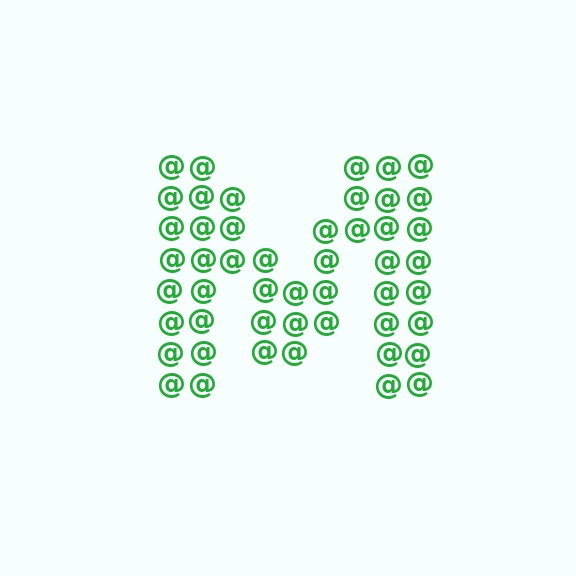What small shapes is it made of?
It is made of small at signs.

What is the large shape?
The large shape is the letter M.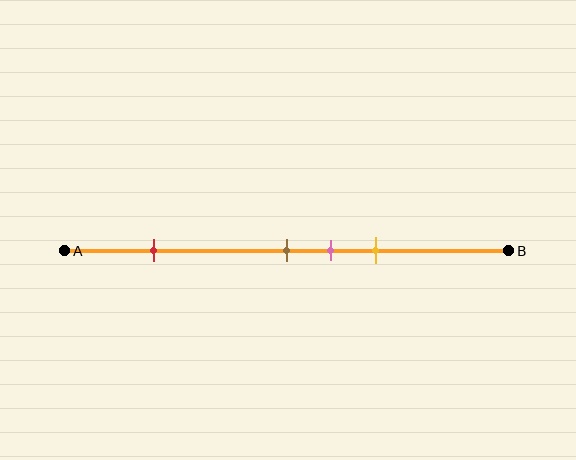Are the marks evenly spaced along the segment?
No, the marks are not evenly spaced.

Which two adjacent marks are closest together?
The brown and pink marks are the closest adjacent pair.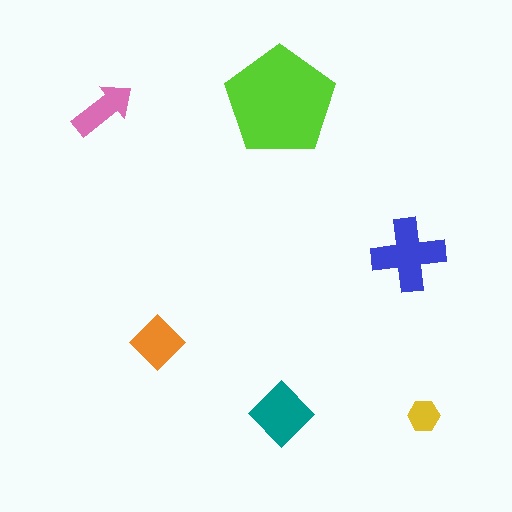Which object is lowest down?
The yellow hexagon is bottommost.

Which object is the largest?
The lime pentagon.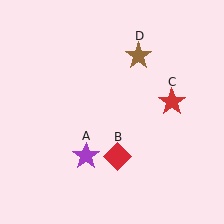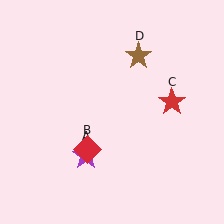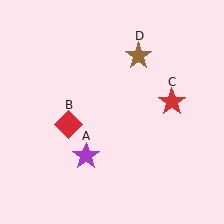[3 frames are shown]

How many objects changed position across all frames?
1 object changed position: red diamond (object B).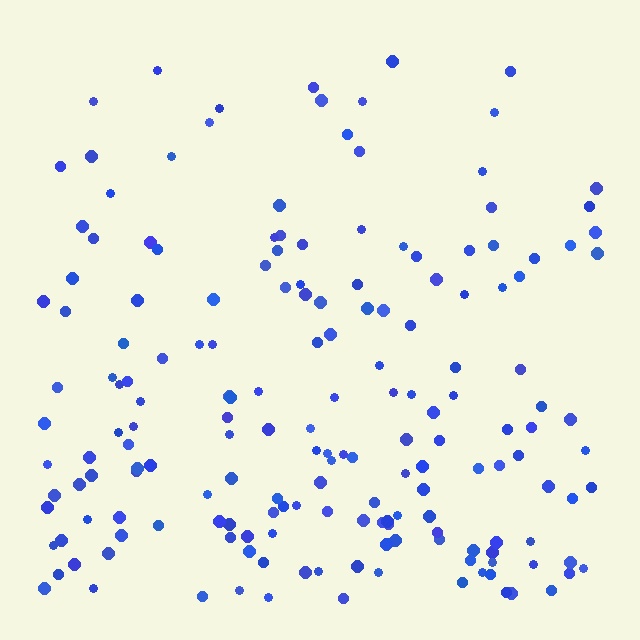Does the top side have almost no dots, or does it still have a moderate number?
Still a moderate number, just noticeably fewer than the bottom.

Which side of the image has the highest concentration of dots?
The bottom.